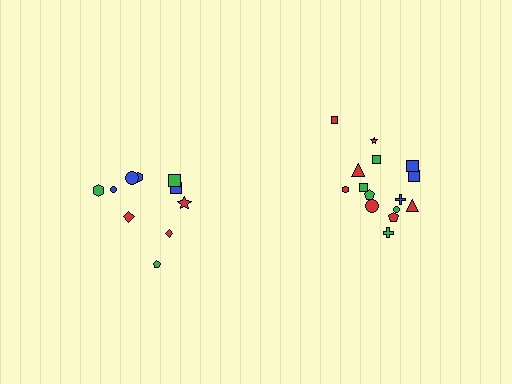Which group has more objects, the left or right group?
The right group.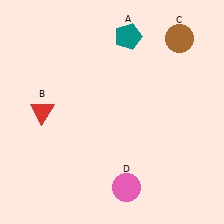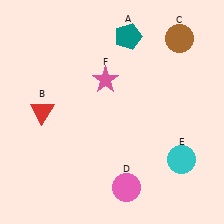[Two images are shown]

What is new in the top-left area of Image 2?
A pink star (F) was added in the top-left area of Image 2.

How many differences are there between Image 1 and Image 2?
There are 2 differences between the two images.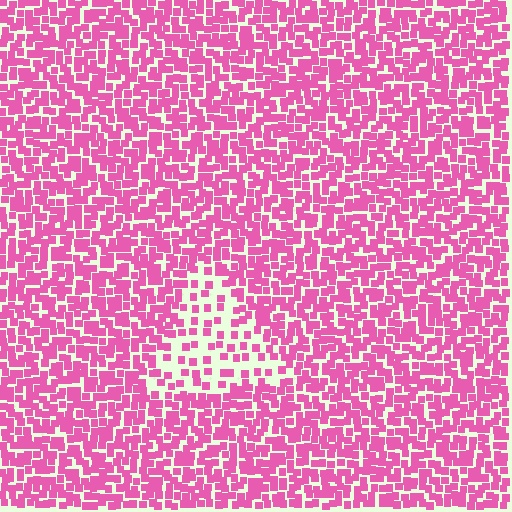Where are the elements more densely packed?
The elements are more densely packed outside the triangle boundary.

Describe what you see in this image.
The image contains small pink elements arranged at two different densities. A triangle-shaped region is visible where the elements are less densely packed than the surrounding area.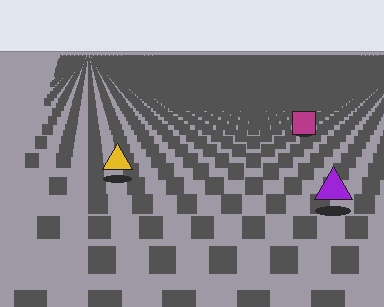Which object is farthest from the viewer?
The magenta square is farthest from the viewer. It appears smaller and the ground texture around it is denser.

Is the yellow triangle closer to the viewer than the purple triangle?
No. The purple triangle is closer — you can tell from the texture gradient: the ground texture is coarser near it.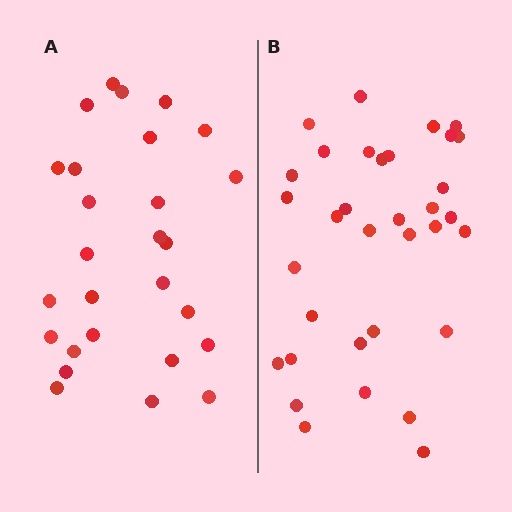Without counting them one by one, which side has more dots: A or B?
Region B (the right region) has more dots.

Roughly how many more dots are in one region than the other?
Region B has roughly 8 or so more dots than region A.